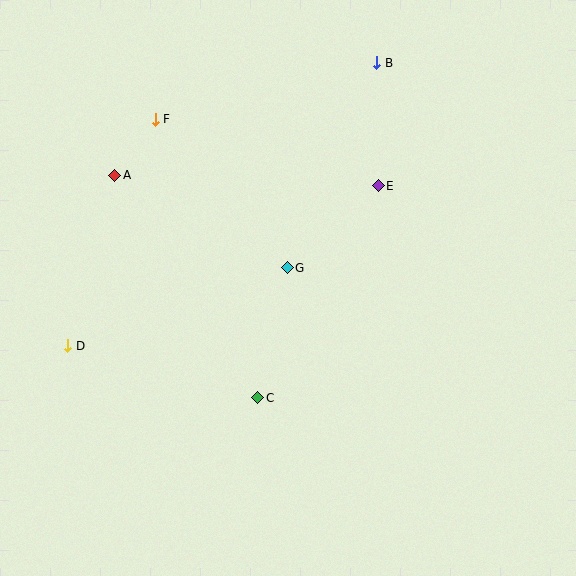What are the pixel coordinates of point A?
Point A is at (115, 175).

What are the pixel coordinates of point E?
Point E is at (378, 186).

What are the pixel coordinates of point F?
Point F is at (155, 119).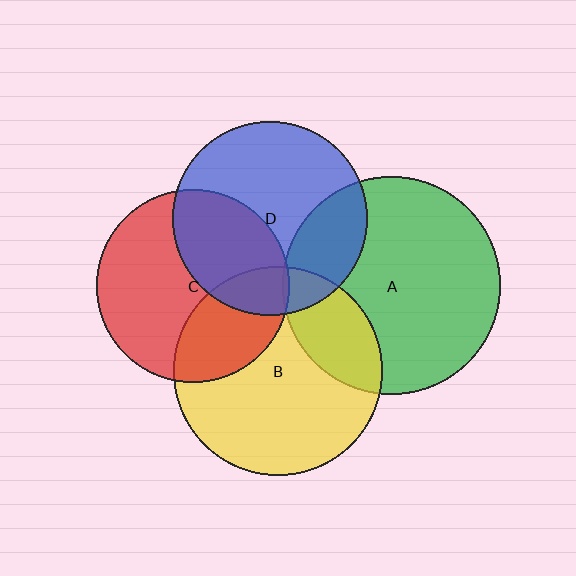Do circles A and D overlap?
Yes.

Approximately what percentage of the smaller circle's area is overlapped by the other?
Approximately 25%.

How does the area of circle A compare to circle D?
Approximately 1.3 times.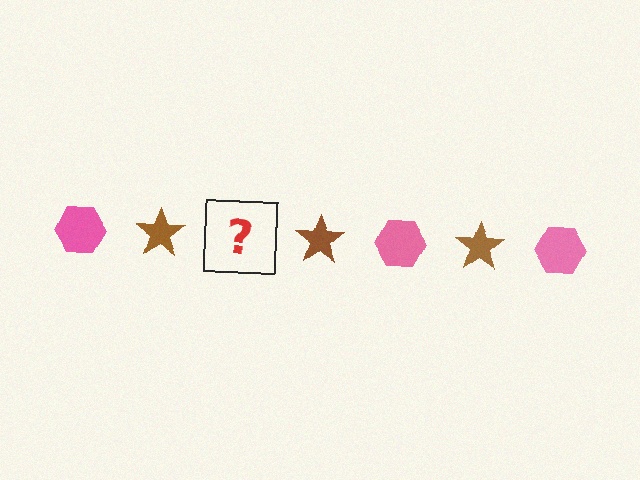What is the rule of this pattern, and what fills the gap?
The rule is that the pattern alternates between pink hexagon and brown star. The gap should be filled with a pink hexagon.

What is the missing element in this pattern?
The missing element is a pink hexagon.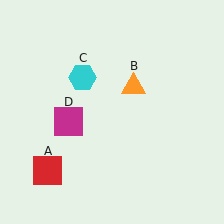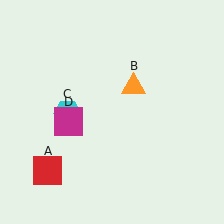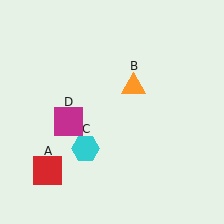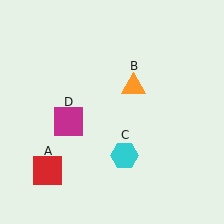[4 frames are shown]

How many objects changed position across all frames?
1 object changed position: cyan hexagon (object C).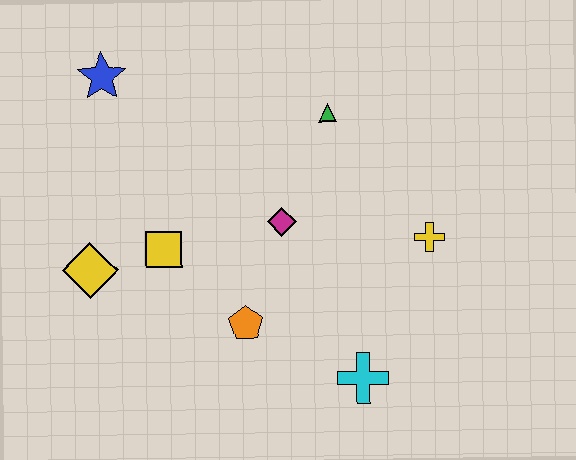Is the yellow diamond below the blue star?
Yes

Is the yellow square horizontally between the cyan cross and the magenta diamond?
No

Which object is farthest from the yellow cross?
The blue star is farthest from the yellow cross.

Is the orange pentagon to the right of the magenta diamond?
No